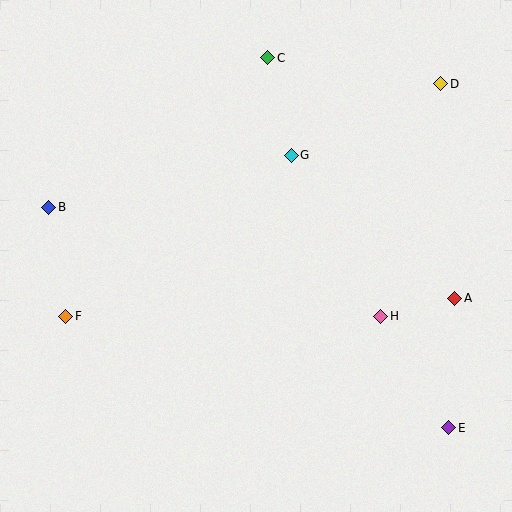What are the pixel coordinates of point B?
Point B is at (49, 207).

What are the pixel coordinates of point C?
Point C is at (268, 58).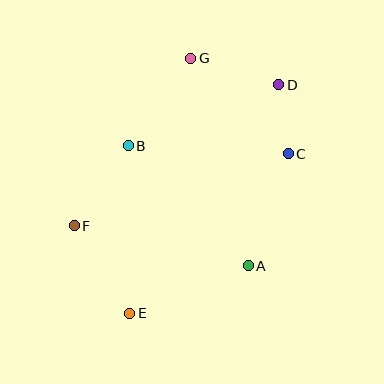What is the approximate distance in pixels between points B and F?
The distance between B and F is approximately 97 pixels.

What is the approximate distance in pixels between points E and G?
The distance between E and G is approximately 262 pixels.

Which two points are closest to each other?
Points C and D are closest to each other.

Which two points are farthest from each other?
Points D and E are farthest from each other.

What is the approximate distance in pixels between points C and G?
The distance between C and G is approximately 136 pixels.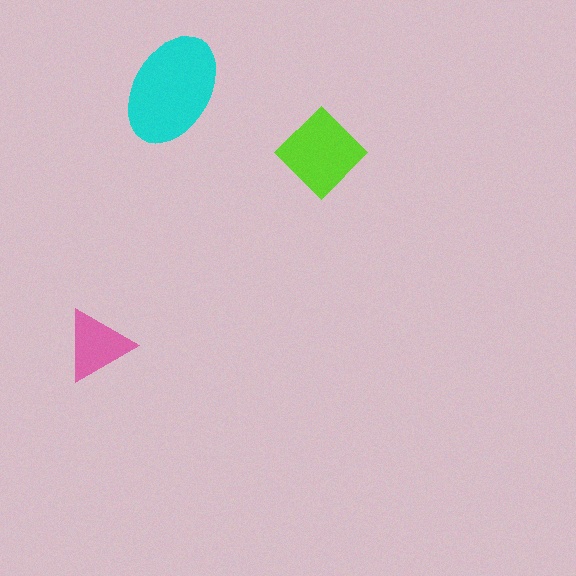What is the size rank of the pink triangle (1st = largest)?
3rd.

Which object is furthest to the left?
The pink triangle is leftmost.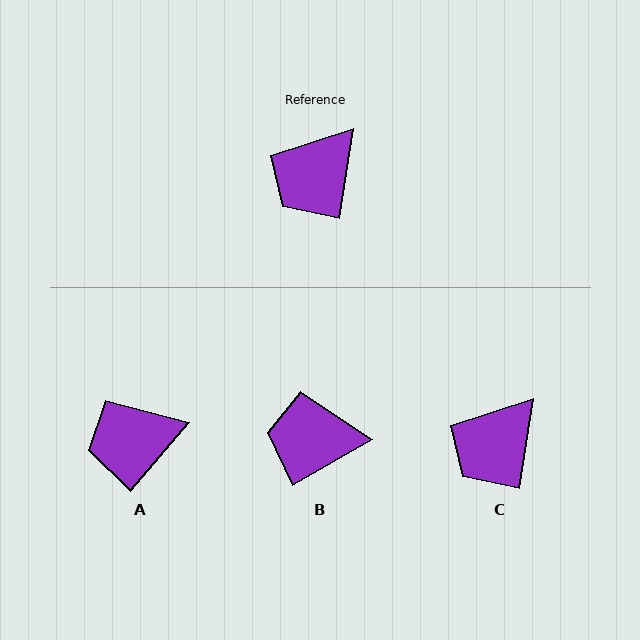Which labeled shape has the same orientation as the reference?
C.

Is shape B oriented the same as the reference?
No, it is off by about 52 degrees.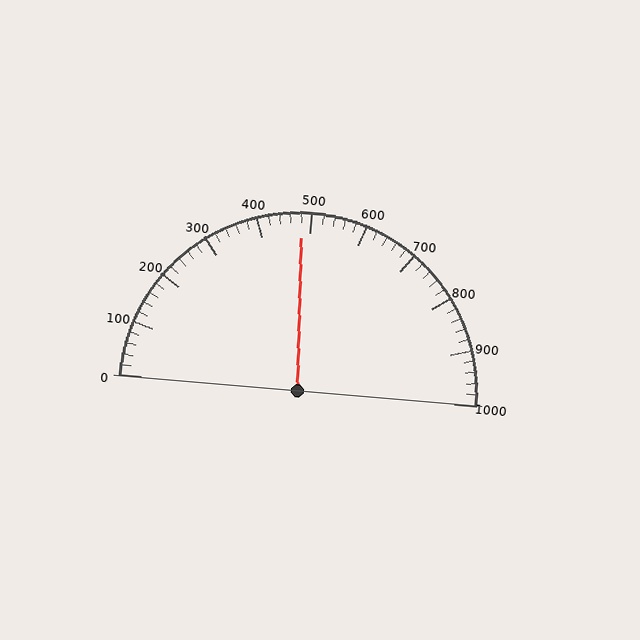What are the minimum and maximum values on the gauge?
The gauge ranges from 0 to 1000.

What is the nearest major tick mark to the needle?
The nearest major tick mark is 500.